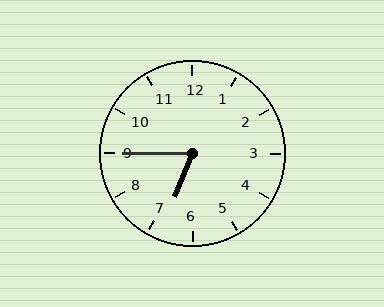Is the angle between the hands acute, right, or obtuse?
It is acute.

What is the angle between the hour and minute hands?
Approximately 68 degrees.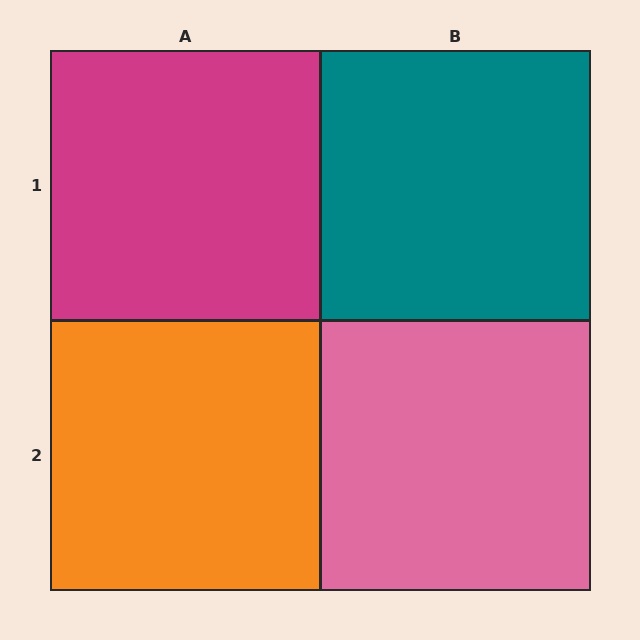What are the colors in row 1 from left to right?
Magenta, teal.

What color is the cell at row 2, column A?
Orange.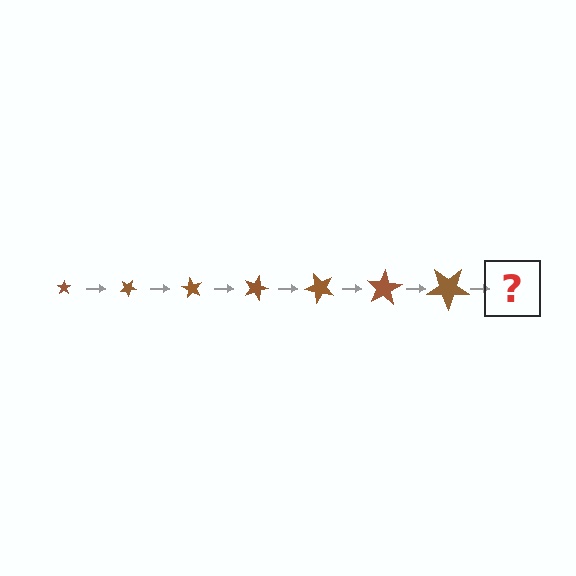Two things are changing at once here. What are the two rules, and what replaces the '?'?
The two rules are that the star grows larger each step and it rotates 30 degrees each step. The '?' should be a star, larger than the previous one and rotated 210 degrees from the start.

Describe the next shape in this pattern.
It should be a star, larger than the previous one and rotated 210 degrees from the start.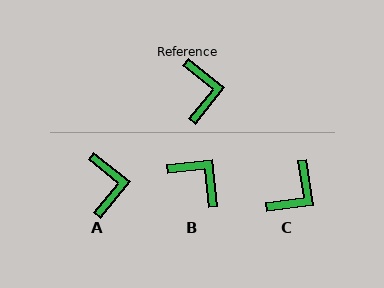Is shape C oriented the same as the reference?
No, it is off by about 43 degrees.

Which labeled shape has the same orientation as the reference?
A.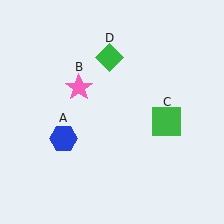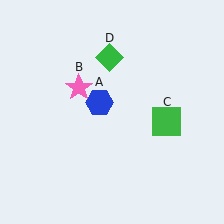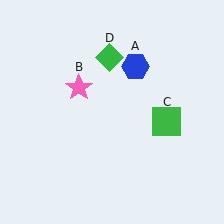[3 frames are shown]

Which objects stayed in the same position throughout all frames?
Pink star (object B) and green square (object C) and green diamond (object D) remained stationary.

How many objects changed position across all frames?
1 object changed position: blue hexagon (object A).